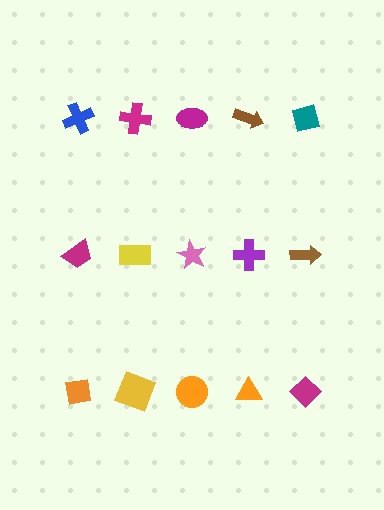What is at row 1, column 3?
A magenta ellipse.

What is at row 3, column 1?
An orange square.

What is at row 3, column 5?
A magenta diamond.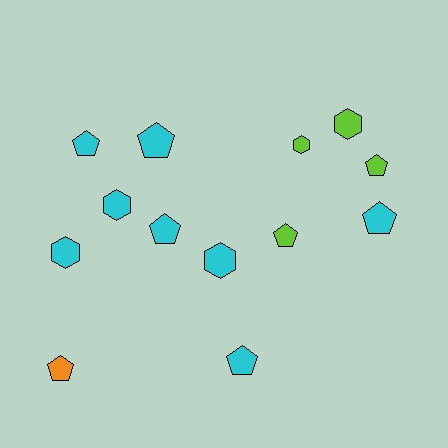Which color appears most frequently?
Cyan, with 8 objects.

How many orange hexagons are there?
There are no orange hexagons.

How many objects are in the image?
There are 13 objects.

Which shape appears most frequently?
Pentagon, with 8 objects.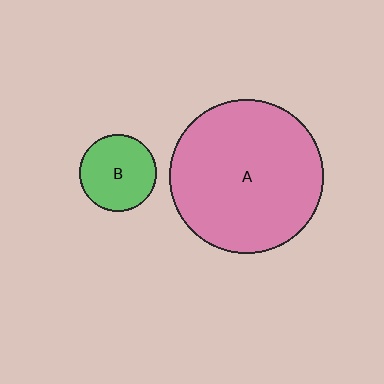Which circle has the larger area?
Circle A (pink).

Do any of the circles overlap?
No, none of the circles overlap.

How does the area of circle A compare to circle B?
Approximately 4.0 times.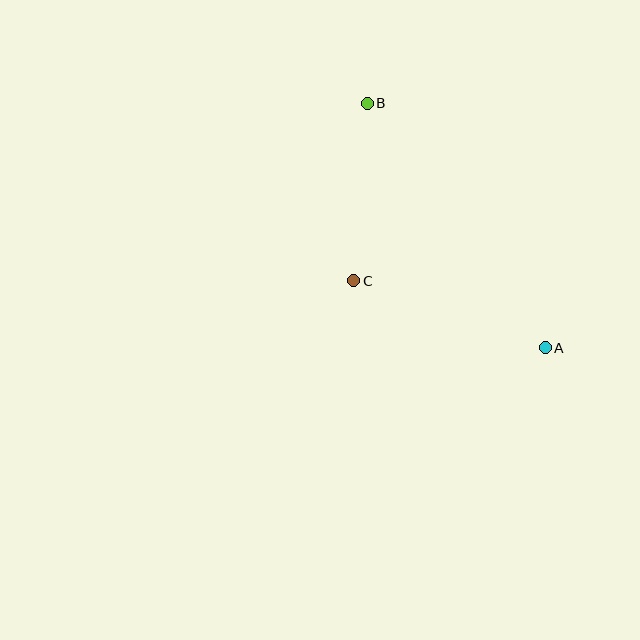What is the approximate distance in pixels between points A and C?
The distance between A and C is approximately 203 pixels.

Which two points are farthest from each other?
Points A and B are farthest from each other.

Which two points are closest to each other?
Points B and C are closest to each other.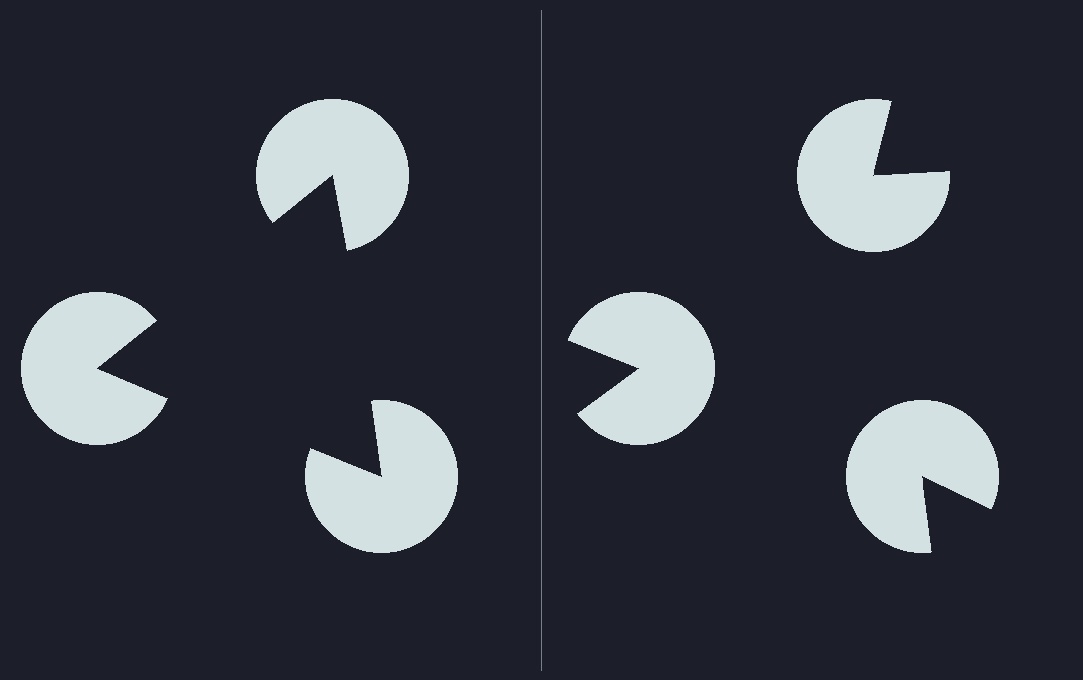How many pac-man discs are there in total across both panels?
6 — 3 on each side.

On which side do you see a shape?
An illusory triangle appears on the left side. On the right side the wedge cuts are rotated, so no coherent shape forms.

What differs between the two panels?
The pac-man discs are positioned identically on both sides; only the wedge orientations differ. On the left they align to a triangle; on the right they are misaligned.